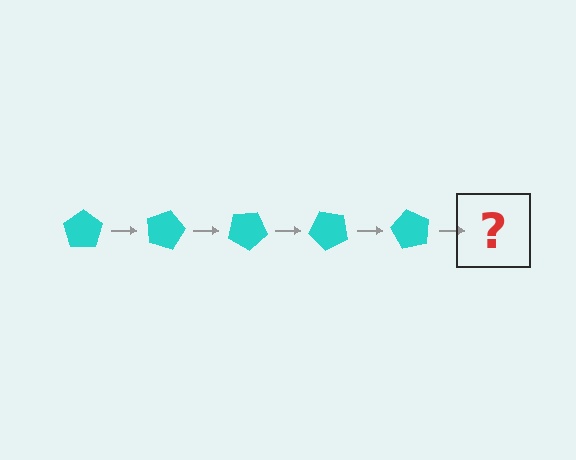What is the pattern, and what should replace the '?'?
The pattern is that the pentagon rotates 15 degrees each step. The '?' should be a cyan pentagon rotated 75 degrees.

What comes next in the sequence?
The next element should be a cyan pentagon rotated 75 degrees.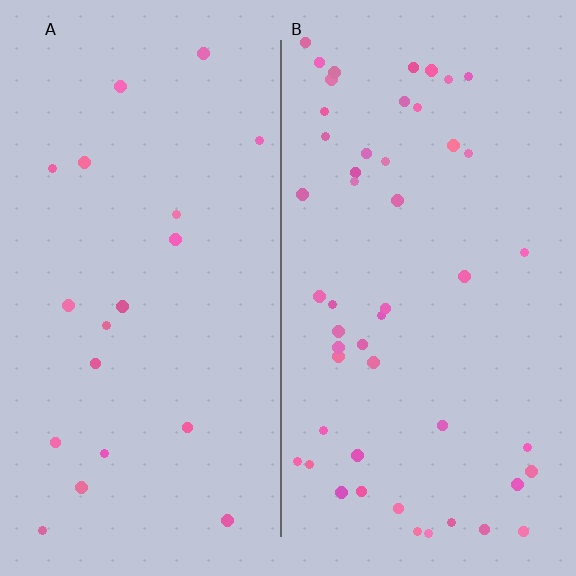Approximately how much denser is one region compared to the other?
Approximately 2.6× — region B over region A.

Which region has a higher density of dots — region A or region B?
B (the right).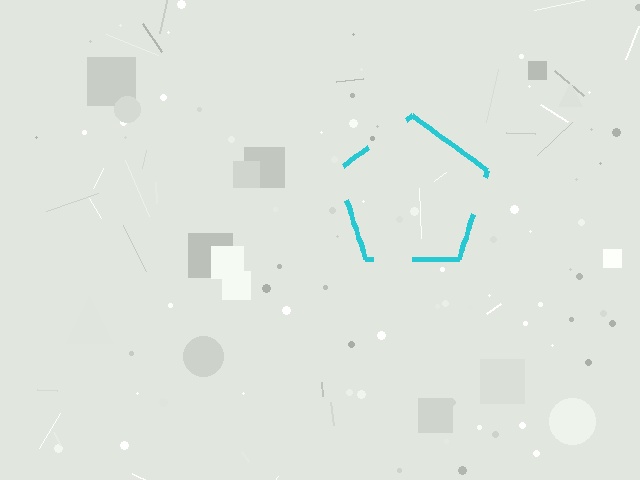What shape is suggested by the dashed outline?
The dashed outline suggests a pentagon.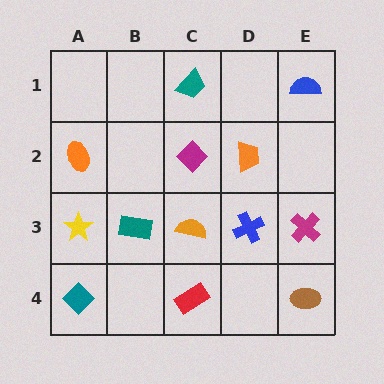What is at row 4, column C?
A red rectangle.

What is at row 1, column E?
A blue semicircle.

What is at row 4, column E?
A brown ellipse.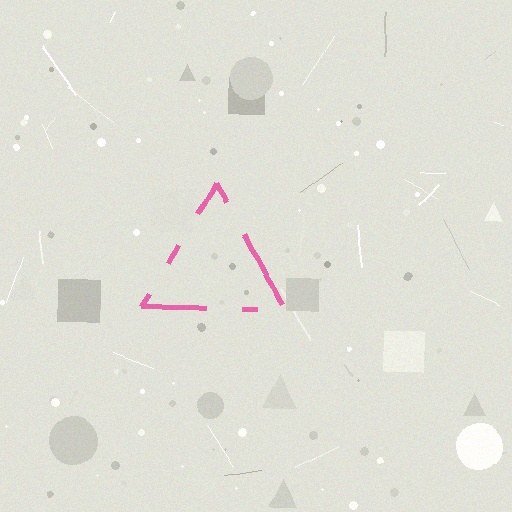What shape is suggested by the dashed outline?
The dashed outline suggests a triangle.